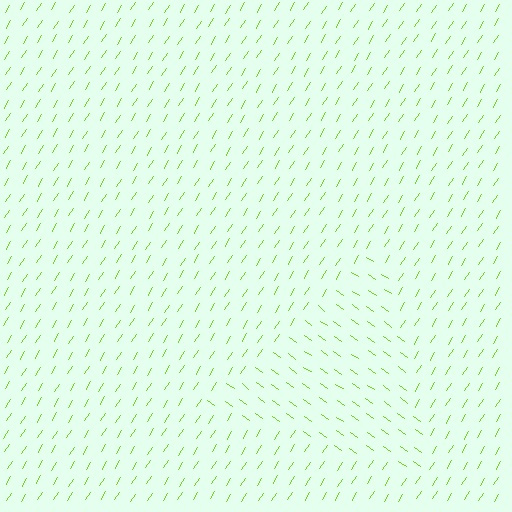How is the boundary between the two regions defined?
The boundary is defined purely by a change in line orientation (approximately 86 degrees difference). All lines are the same color and thickness.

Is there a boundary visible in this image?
Yes, there is a texture boundary formed by a change in line orientation.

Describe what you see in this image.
The image is filled with small lime line segments. A triangle region in the image has lines oriented differently from the surrounding lines, creating a visible texture boundary.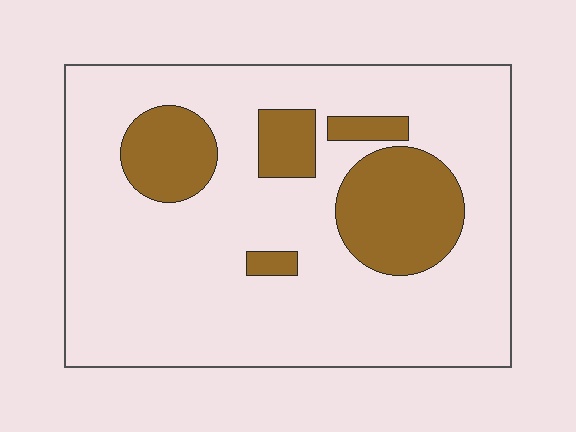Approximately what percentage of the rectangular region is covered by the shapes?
Approximately 20%.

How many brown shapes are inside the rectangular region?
5.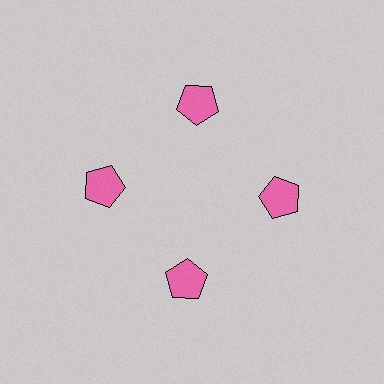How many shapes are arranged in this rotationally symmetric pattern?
There are 4 shapes, arranged in 4 groups of 1.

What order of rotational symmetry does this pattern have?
This pattern has 4-fold rotational symmetry.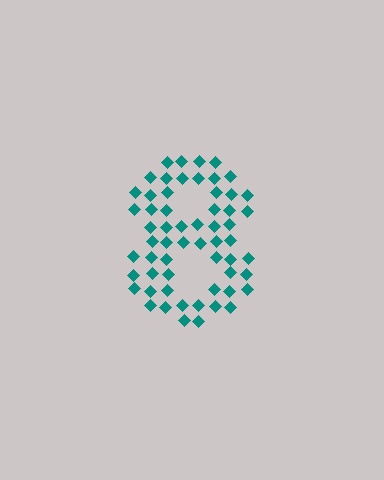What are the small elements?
The small elements are diamonds.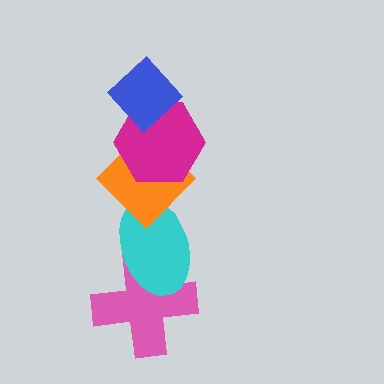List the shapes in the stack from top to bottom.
From top to bottom: the blue diamond, the magenta hexagon, the orange diamond, the cyan ellipse, the pink cross.